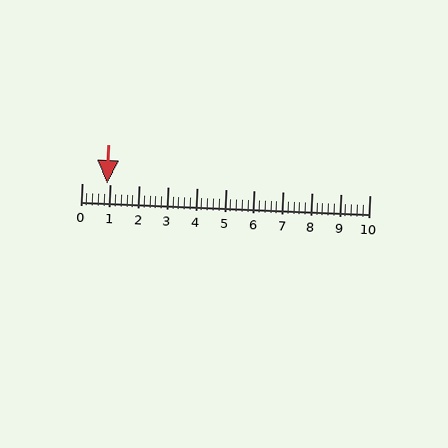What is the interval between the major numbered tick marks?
The major tick marks are spaced 1 units apart.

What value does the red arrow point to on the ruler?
The red arrow points to approximately 0.9.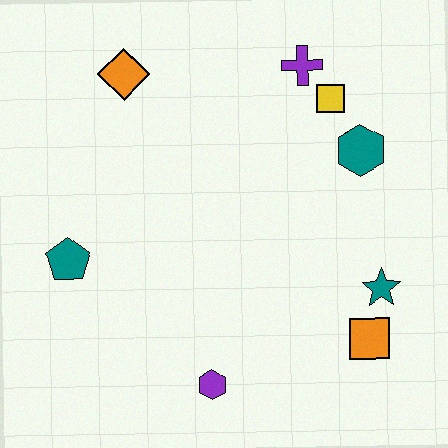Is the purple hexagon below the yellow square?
Yes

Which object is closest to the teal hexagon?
The yellow square is closest to the teal hexagon.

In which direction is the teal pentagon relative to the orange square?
The teal pentagon is to the left of the orange square.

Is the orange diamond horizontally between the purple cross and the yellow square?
No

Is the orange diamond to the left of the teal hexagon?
Yes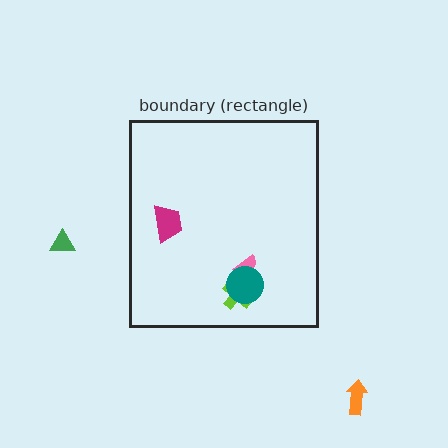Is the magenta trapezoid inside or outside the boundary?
Inside.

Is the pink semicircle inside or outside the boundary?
Inside.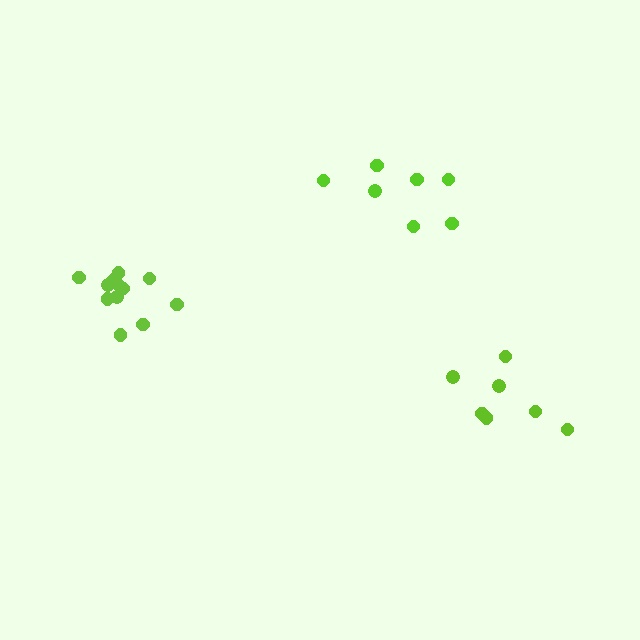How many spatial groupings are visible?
There are 3 spatial groupings.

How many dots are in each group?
Group 1: 7 dots, Group 2: 7 dots, Group 3: 12 dots (26 total).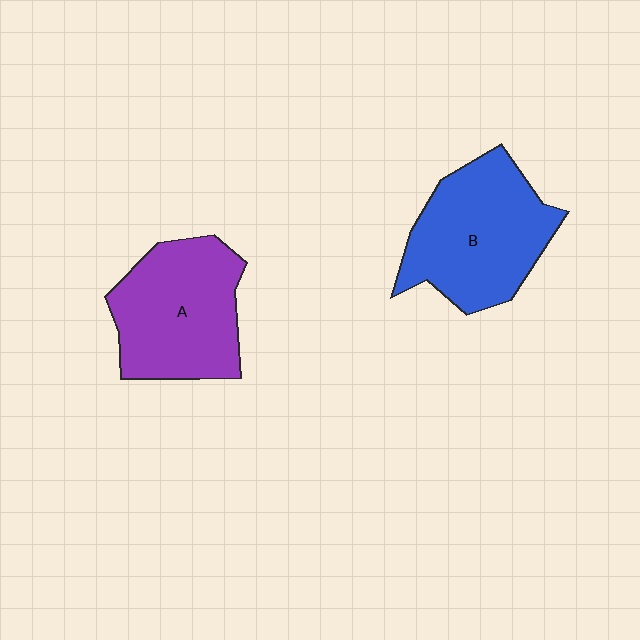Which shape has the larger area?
Shape B (blue).